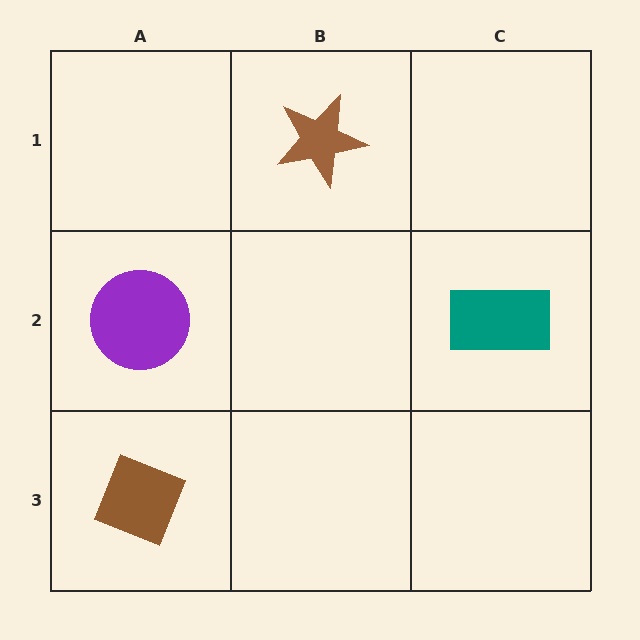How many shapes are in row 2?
2 shapes.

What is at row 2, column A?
A purple circle.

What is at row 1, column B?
A brown star.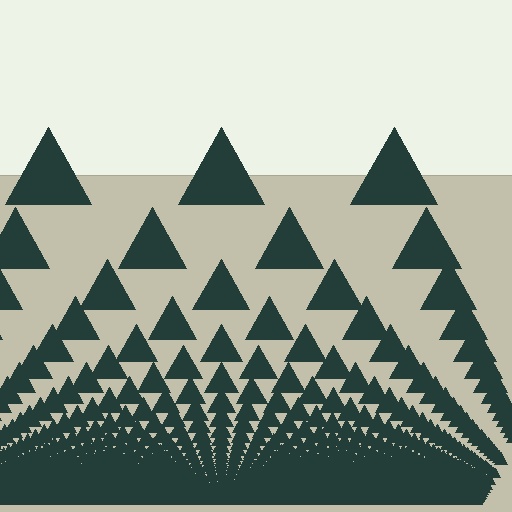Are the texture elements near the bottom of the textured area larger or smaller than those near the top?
Smaller. The gradient is inverted — elements near the bottom are smaller and denser.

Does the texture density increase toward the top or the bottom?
Density increases toward the bottom.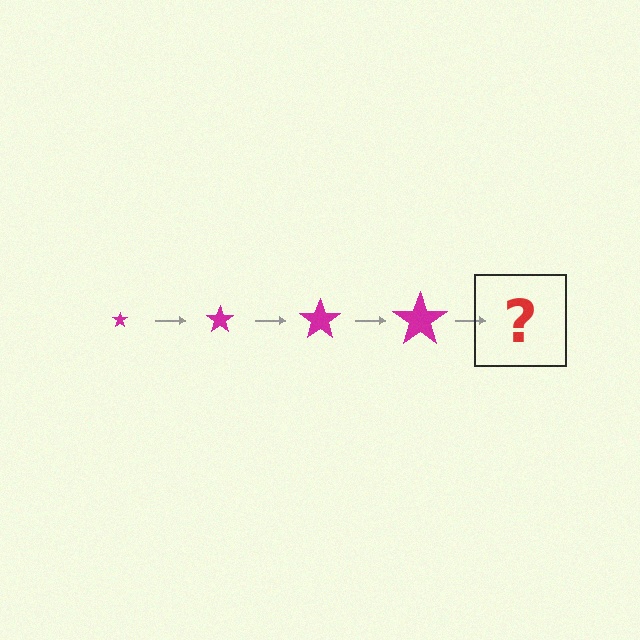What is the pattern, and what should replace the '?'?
The pattern is that the star gets progressively larger each step. The '?' should be a magenta star, larger than the previous one.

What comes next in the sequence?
The next element should be a magenta star, larger than the previous one.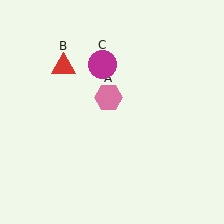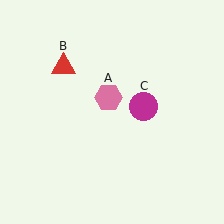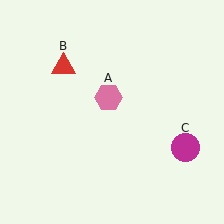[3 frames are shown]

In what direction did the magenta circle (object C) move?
The magenta circle (object C) moved down and to the right.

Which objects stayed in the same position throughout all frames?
Pink hexagon (object A) and red triangle (object B) remained stationary.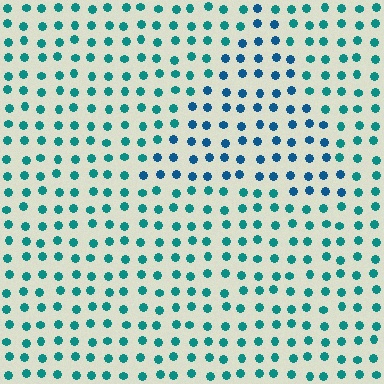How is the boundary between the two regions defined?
The boundary is defined purely by a slight shift in hue (about 30 degrees). Spacing, size, and orientation are identical on both sides.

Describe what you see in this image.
The image is filled with small teal elements in a uniform arrangement. A triangle-shaped region is visible where the elements are tinted to a slightly different hue, forming a subtle color boundary.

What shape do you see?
I see a triangle.